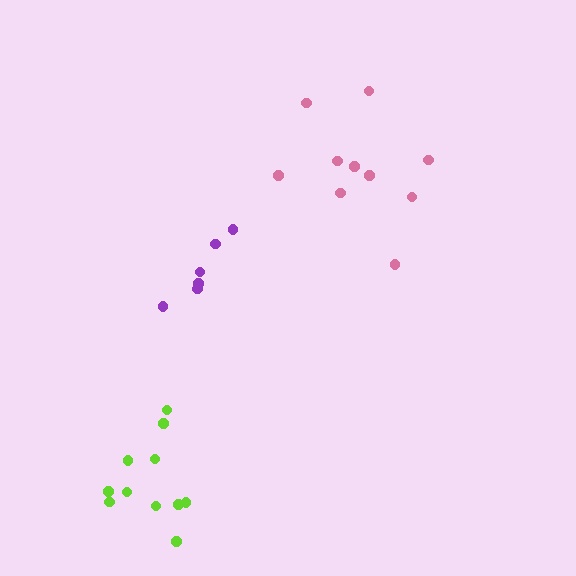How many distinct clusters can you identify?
There are 3 distinct clusters.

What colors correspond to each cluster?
The clusters are colored: pink, purple, lime.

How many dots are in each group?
Group 1: 10 dots, Group 2: 6 dots, Group 3: 11 dots (27 total).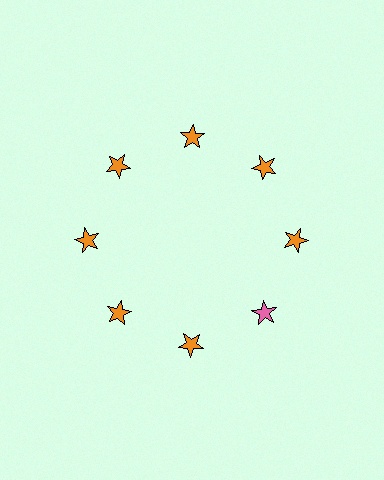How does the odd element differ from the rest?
It has a different color: pink instead of orange.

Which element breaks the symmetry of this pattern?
The pink star at roughly the 4 o'clock position breaks the symmetry. All other shapes are orange stars.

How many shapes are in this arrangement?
There are 8 shapes arranged in a ring pattern.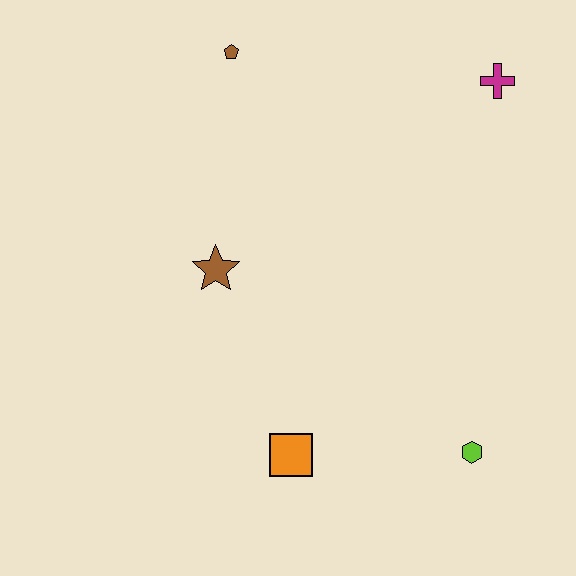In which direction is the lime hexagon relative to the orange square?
The lime hexagon is to the right of the orange square.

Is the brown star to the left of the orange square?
Yes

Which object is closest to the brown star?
The orange square is closest to the brown star.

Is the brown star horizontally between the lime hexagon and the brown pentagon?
No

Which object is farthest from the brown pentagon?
The lime hexagon is farthest from the brown pentagon.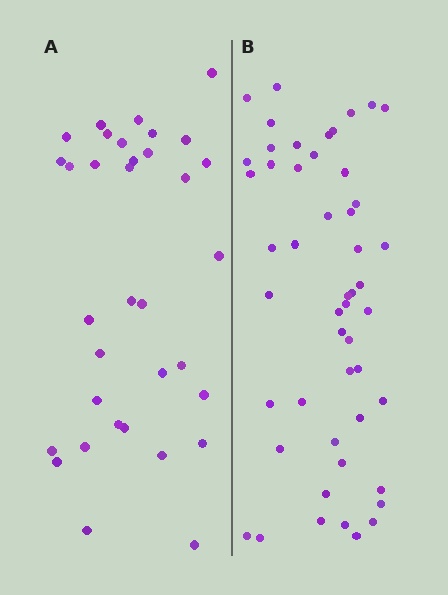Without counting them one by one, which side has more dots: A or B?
Region B (the right region) has more dots.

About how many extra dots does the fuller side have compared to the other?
Region B has approximately 15 more dots than region A.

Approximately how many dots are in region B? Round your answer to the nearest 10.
About 50 dots.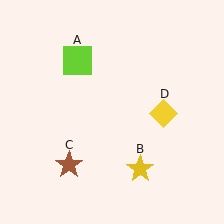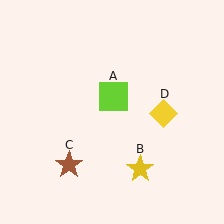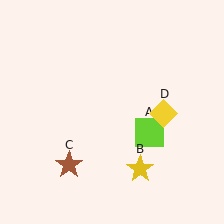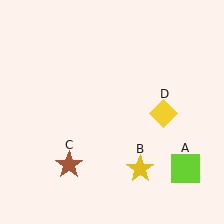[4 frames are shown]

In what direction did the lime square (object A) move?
The lime square (object A) moved down and to the right.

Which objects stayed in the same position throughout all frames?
Yellow star (object B) and brown star (object C) and yellow diamond (object D) remained stationary.